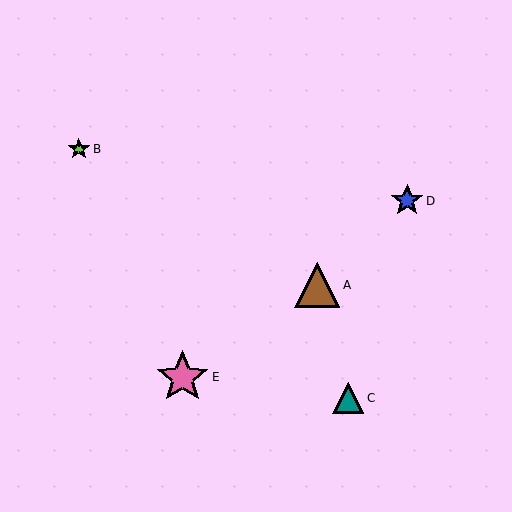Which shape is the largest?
The pink star (labeled E) is the largest.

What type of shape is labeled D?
Shape D is a blue star.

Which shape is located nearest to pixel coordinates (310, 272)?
The brown triangle (labeled A) at (317, 285) is nearest to that location.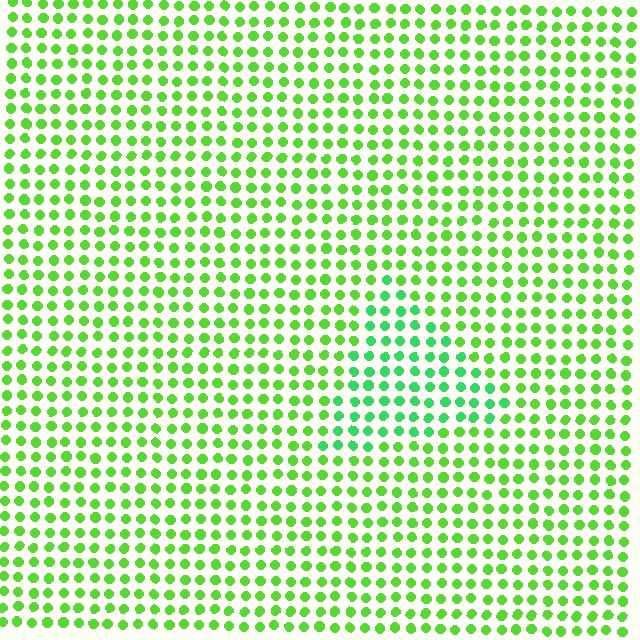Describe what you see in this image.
The image is filled with small lime elements in a uniform arrangement. A triangle-shaped region is visible where the elements are tinted to a slightly different hue, forming a subtle color boundary.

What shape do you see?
I see a triangle.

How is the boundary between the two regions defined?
The boundary is defined purely by a slight shift in hue (about 31 degrees). Spacing, size, and orientation are identical on both sides.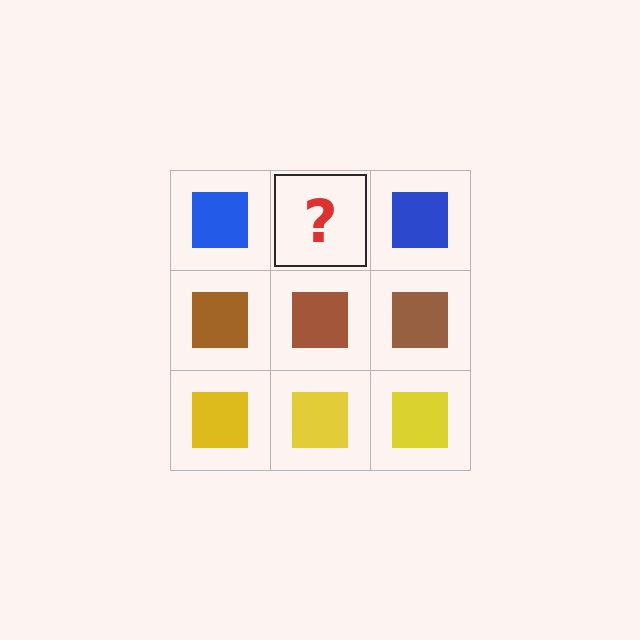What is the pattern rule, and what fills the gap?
The rule is that each row has a consistent color. The gap should be filled with a blue square.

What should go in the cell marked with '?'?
The missing cell should contain a blue square.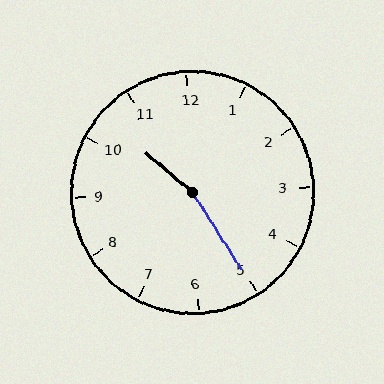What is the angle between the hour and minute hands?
Approximately 162 degrees.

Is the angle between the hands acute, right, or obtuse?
It is obtuse.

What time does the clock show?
10:25.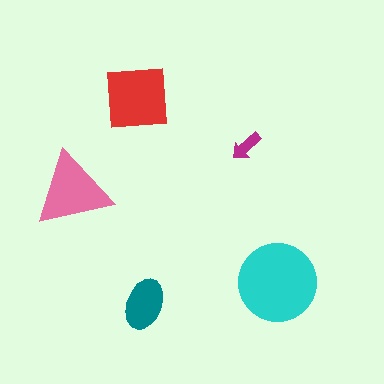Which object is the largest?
The cyan circle.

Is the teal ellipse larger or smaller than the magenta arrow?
Larger.